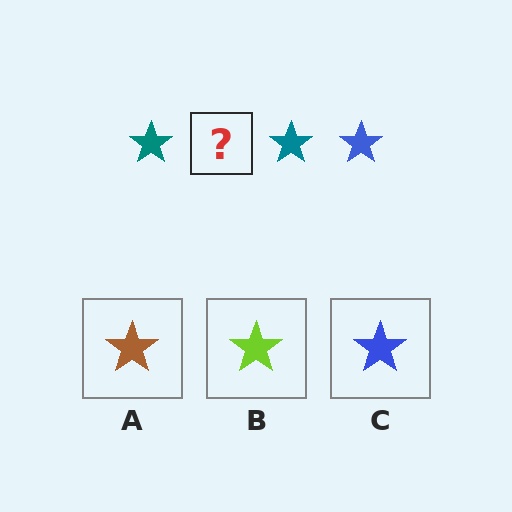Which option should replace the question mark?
Option C.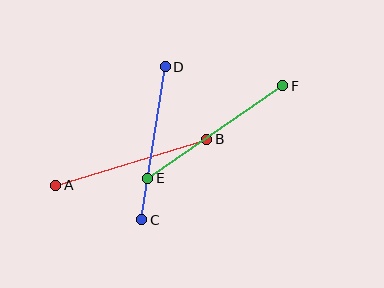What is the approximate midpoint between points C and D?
The midpoint is at approximately (154, 143) pixels.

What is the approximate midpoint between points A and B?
The midpoint is at approximately (131, 162) pixels.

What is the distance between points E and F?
The distance is approximately 164 pixels.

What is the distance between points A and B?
The distance is approximately 158 pixels.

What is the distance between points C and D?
The distance is approximately 155 pixels.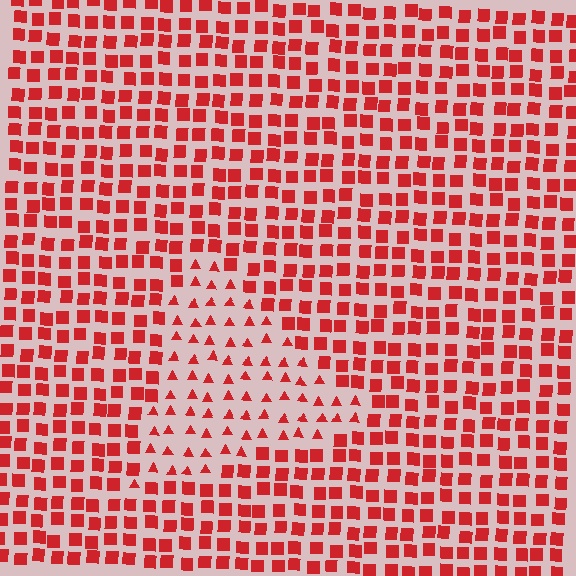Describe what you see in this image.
The image is filled with small red elements arranged in a uniform grid. A triangle-shaped region contains triangles, while the surrounding area contains squares. The boundary is defined purely by the change in element shape.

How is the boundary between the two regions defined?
The boundary is defined by a change in element shape: triangles inside vs. squares outside. All elements share the same color and spacing.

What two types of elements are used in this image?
The image uses triangles inside the triangle region and squares outside it.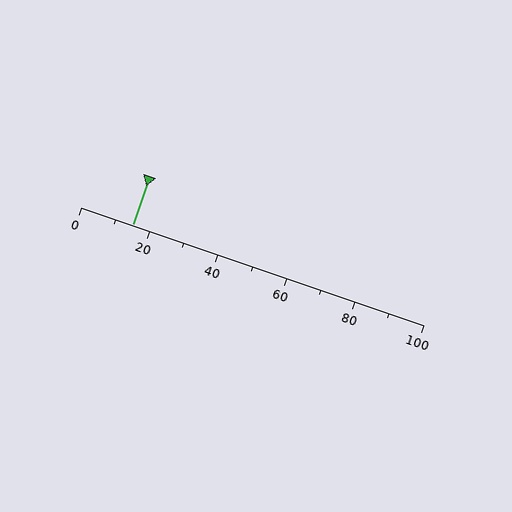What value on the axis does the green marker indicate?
The marker indicates approximately 15.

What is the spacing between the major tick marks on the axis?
The major ticks are spaced 20 apart.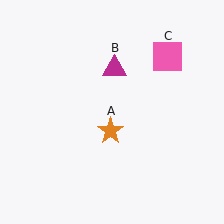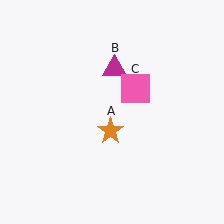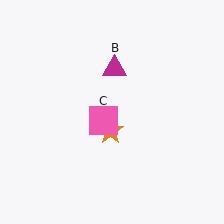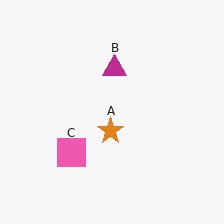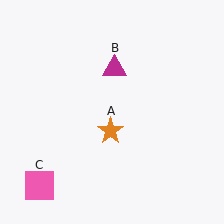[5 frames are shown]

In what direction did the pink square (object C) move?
The pink square (object C) moved down and to the left.